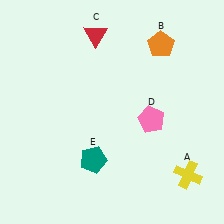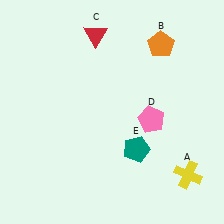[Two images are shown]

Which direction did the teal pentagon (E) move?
The teal pentagon (E) moved right.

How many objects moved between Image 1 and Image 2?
1 object moved between the two images.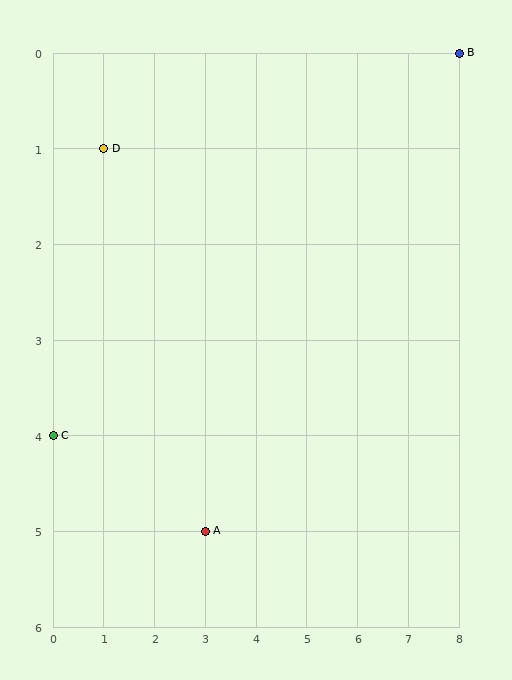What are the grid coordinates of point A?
Point A is at grid coordinates (3, 5).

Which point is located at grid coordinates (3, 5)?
Point A is at (3, 5).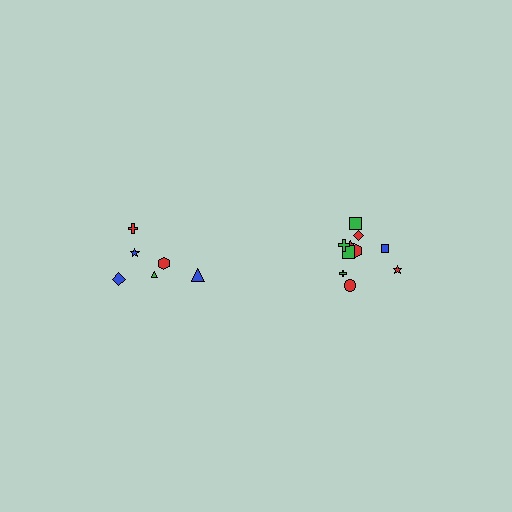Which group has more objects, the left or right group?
The right group.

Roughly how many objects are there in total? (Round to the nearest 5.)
Roughly 15 objects in total.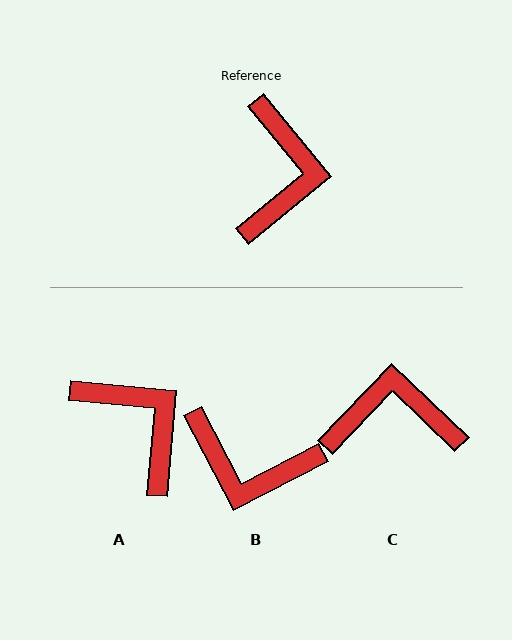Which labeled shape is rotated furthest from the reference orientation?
B, about 102 degrees away.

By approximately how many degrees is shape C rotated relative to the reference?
Approximately 97 degrees counter-clockwise.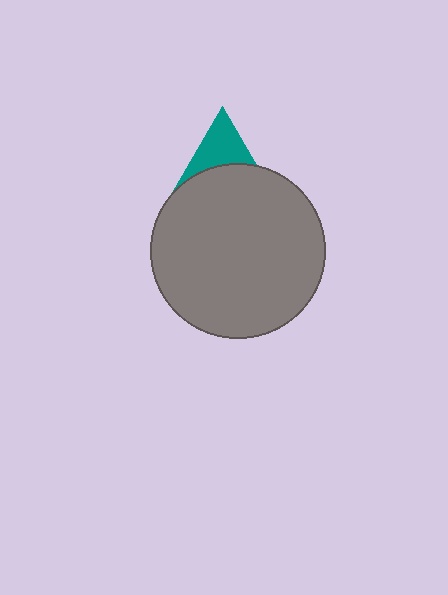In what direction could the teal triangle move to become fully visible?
The teal triangle could move up. That would shift it out from behind the gray circle entirely.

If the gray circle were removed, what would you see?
You would see the complete teal triangle.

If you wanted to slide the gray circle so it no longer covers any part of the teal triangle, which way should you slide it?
Slide it down — that is the most direct way to separate the two shapes.